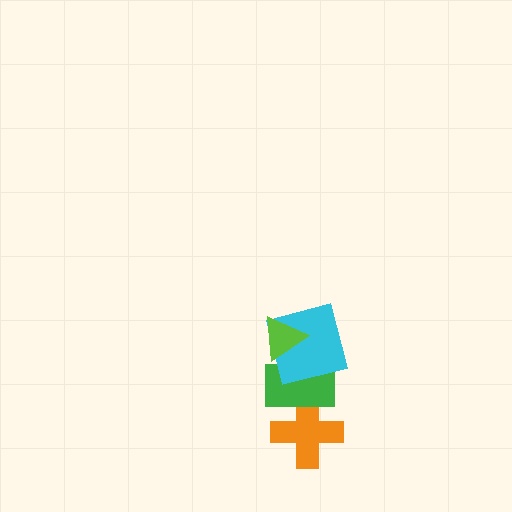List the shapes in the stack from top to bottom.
From top to bottom: the lime triangle, the cyan square, the green rectangle, the orange cross.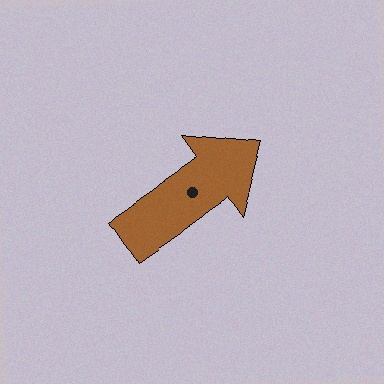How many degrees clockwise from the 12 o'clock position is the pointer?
Approximately 55 degrees.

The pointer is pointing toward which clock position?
Roughly 2 o'clock.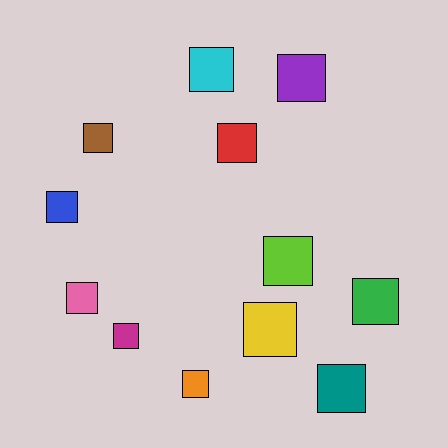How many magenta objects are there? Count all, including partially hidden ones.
There is 1 magenta object.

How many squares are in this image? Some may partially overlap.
There are 12 squares.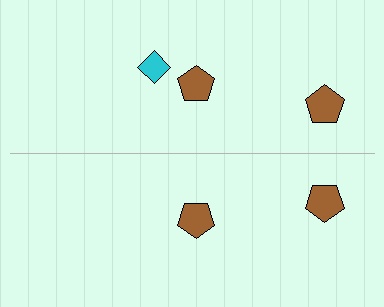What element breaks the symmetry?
A cyan diamond is missing from the bottom side.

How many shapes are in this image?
There are 5 shapes in this image.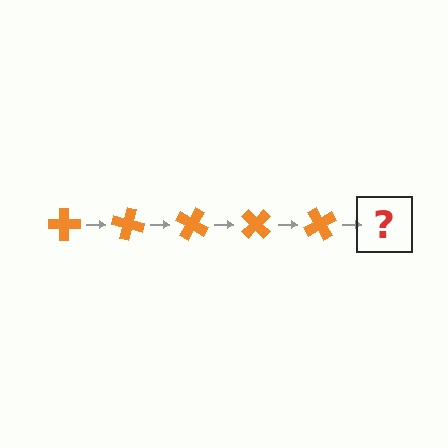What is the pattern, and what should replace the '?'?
The pattern is that the cross rotates 15 degrees each step. The '?' should be an orange cross rotated 75 degrees.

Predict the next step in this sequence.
The next step is an orange cross rotated 75 degrees.